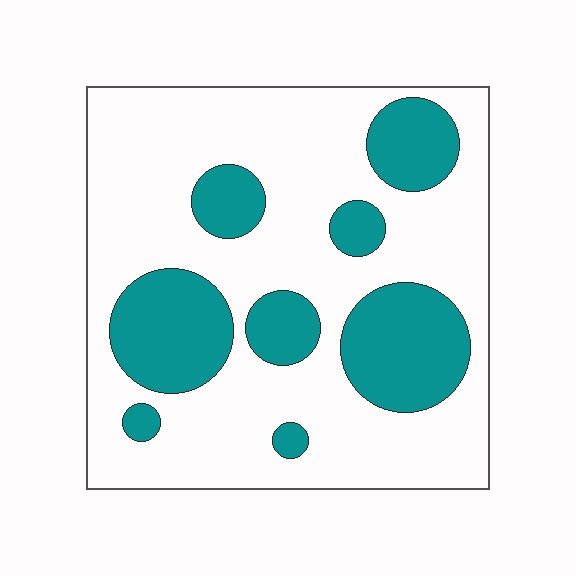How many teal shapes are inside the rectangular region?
8.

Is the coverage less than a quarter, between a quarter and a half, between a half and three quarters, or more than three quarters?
Between a quarter and a half.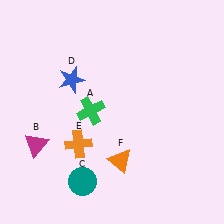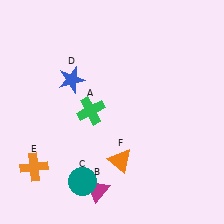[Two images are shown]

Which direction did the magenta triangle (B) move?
The magenta triangle (B) moved right.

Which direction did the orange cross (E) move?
The orange cross (E) moved left.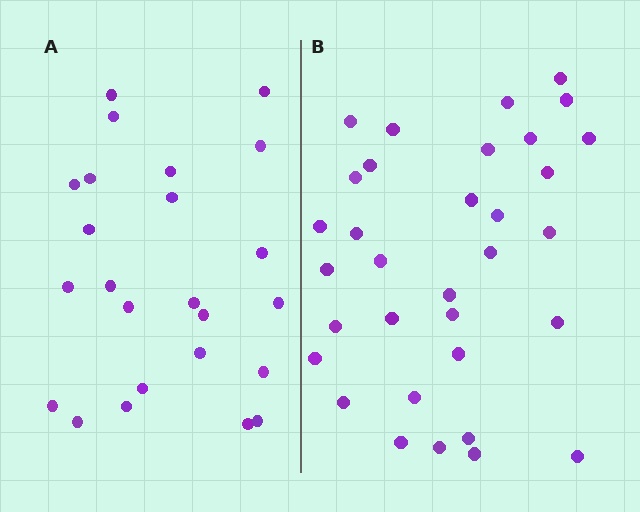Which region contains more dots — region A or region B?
Region B (the right region) has more dots.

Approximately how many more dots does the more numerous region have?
Region B has roughly 8 or so more dots than region A.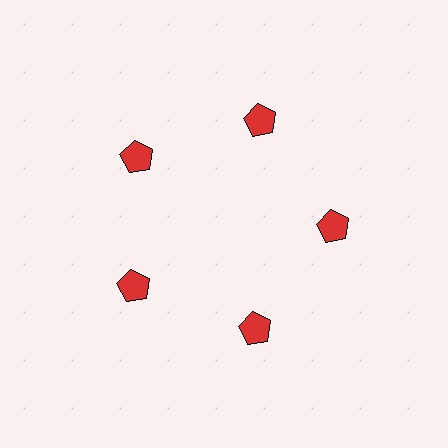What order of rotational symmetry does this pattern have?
This pattern has 5-fold rotational symmetry.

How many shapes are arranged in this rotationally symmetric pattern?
There are 5 shapes, arranged in 5 groups of 1.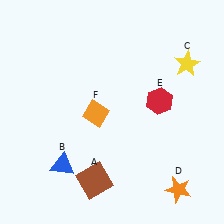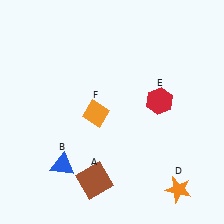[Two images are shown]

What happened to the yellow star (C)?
The yellow star (C) was removed in Image 2. It was in the top-right area of Image 1.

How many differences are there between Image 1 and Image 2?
There is 1 difference between the two images.